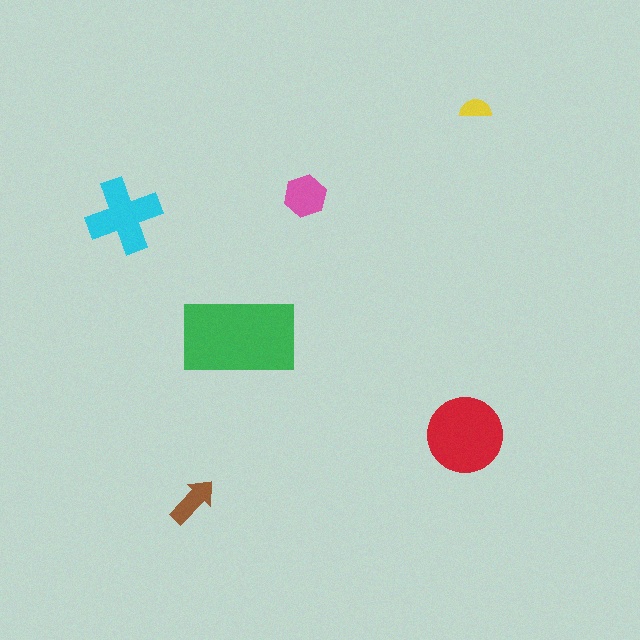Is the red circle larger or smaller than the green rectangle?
Smaller.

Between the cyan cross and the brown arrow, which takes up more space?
The cyan cross.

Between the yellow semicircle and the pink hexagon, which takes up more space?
The pink hexagon.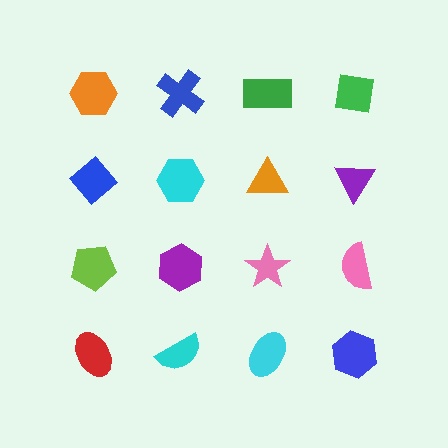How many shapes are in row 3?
4 shapes.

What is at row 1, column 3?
A green rectangle.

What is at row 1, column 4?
A green square.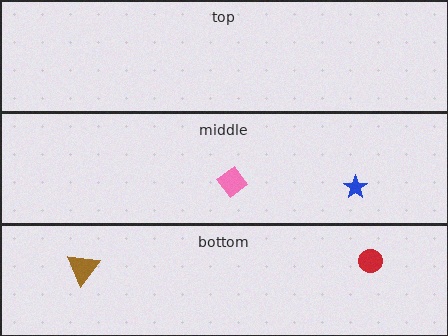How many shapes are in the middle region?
2.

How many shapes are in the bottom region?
2.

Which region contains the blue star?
The middle region.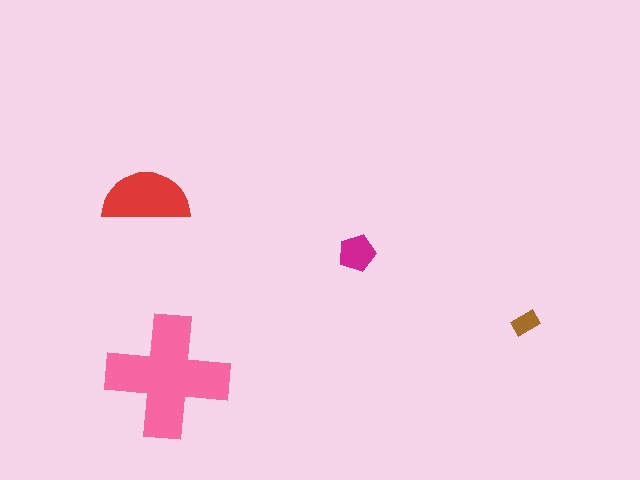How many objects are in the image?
There are 4 objects in the image.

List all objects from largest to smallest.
The pink cross, the red semicircle, the magenta pentagon, the brown rectangle.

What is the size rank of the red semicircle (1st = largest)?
2nd.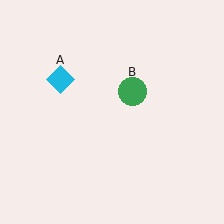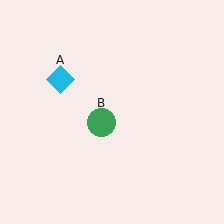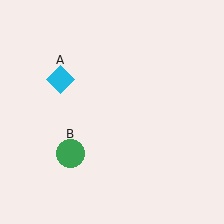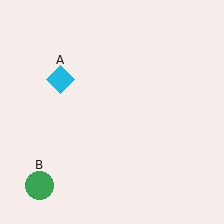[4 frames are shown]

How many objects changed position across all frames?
1 object changed position: green circle (object B).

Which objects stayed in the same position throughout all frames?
Cyan diamond (object A) remained stationary.